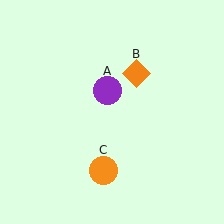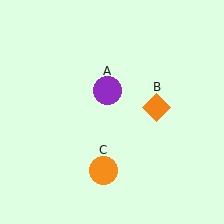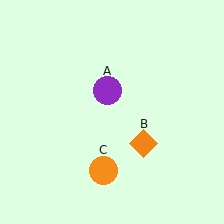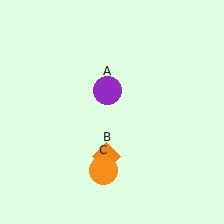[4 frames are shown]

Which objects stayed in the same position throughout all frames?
Purple circle (object A) and orange circle (object C) remained stationary.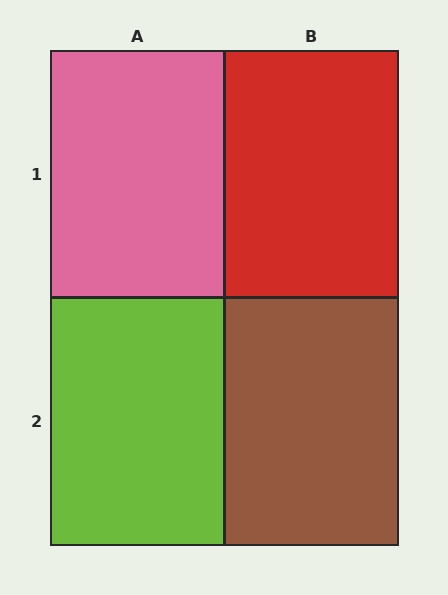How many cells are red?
1 cell is red.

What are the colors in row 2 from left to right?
Lime, brown.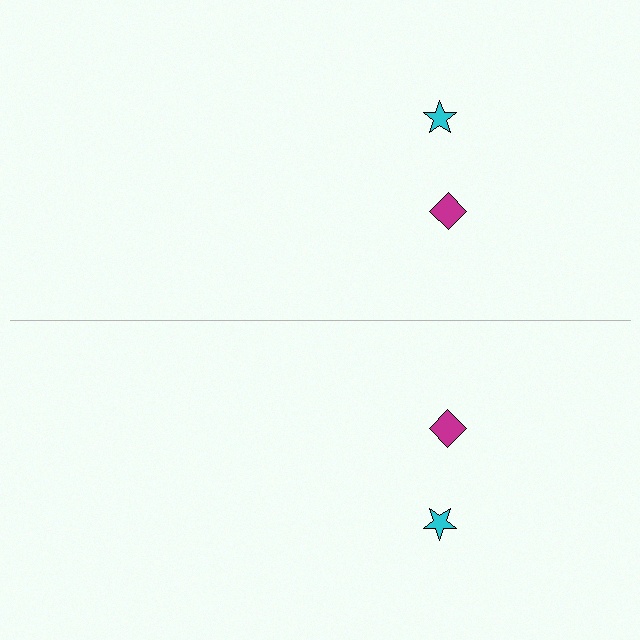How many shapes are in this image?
There are 4 shapes in this image.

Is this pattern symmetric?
Yes, this pattern has bilateral (reflection) symmetry.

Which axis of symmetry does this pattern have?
The pattern has a horizontal axis of symmetry running through the center of the image.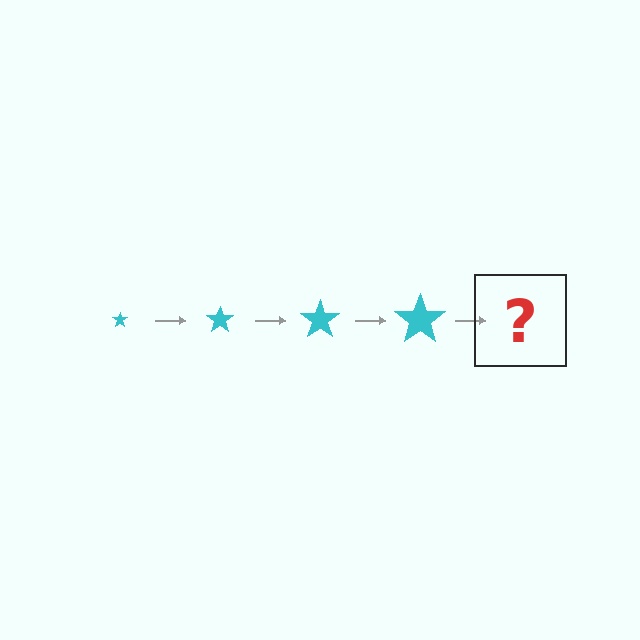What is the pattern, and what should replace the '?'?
The pattern is that the star gets progressively larger each step. The '?' should be a cyan star, larger than the previous one.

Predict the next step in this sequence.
The next step is a cyan star, larger than the previous one.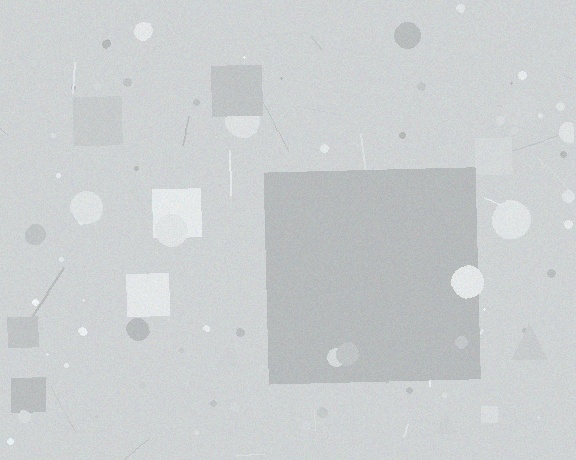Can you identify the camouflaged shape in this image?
The camouflaged shape is a square.